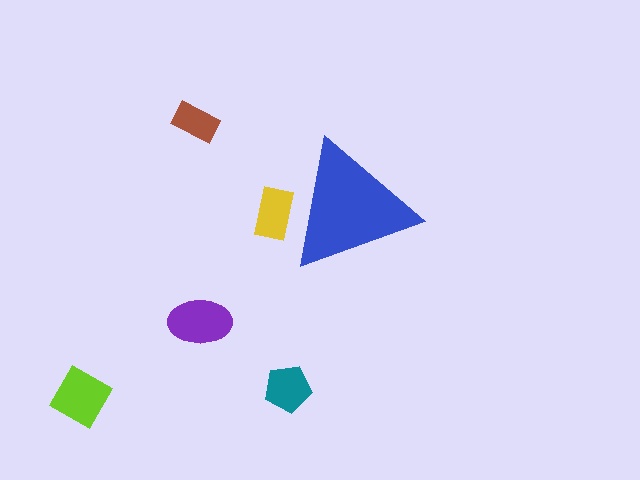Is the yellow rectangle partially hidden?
Yes, the yellow rectangle is partially hidden behind the blue triangle.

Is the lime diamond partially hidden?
No, the lime diamond is fully visible.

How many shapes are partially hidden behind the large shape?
1 shape is partially hidden.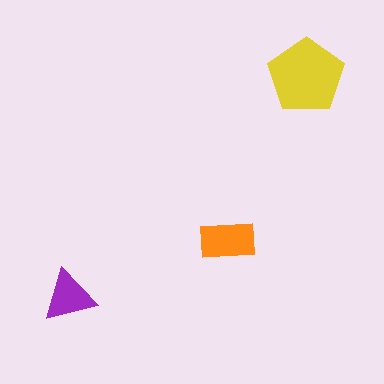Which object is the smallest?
The purple triangle.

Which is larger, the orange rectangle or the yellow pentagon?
The yellow pentagon.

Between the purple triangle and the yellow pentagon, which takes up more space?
The yellow pentagon.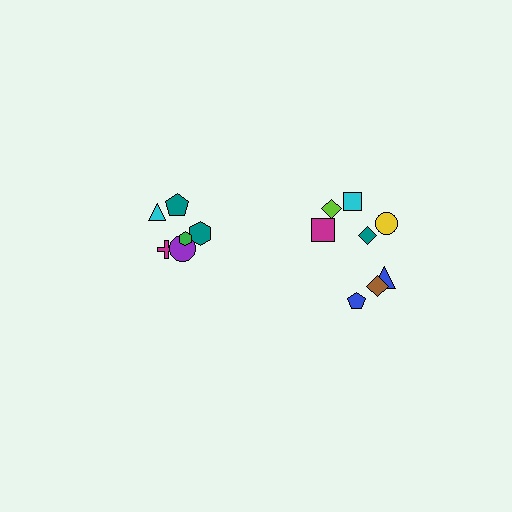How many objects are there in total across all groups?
There are 14 objects.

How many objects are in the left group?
There are 6 objects.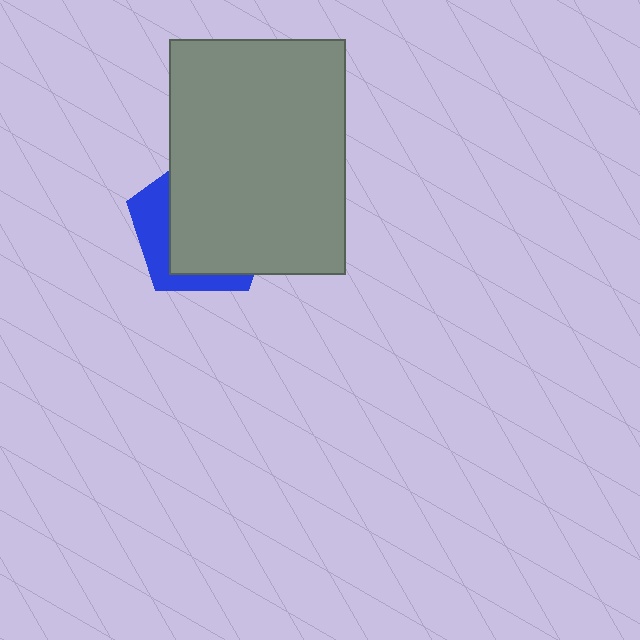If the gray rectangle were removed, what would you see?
You would see the complete blue pentagon.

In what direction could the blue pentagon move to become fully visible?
The blue pentagon could move left. That would shift it out from behind the gray rectangle entirely.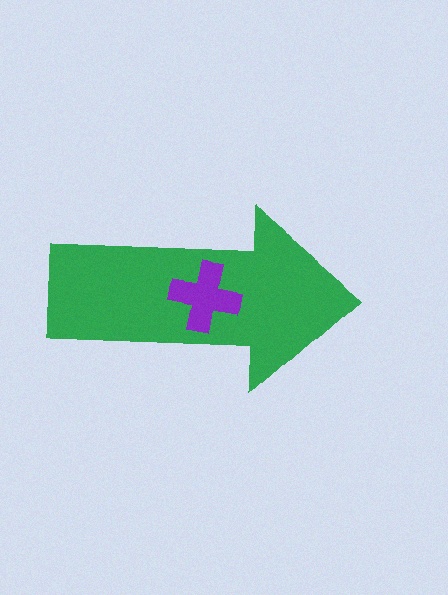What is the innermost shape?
The purple cross.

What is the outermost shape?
The green arrow.